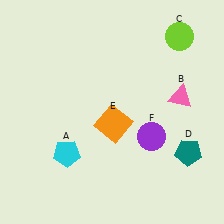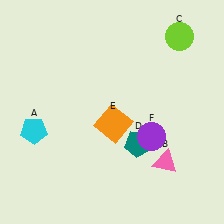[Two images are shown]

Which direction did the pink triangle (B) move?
The pink triangle (B) moved down.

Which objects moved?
The objects that moved are: the cyan pentagon (A), the pink triangle (B), the teal pentagon (D).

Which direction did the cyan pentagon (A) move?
The cyan pentagon (A) moved left.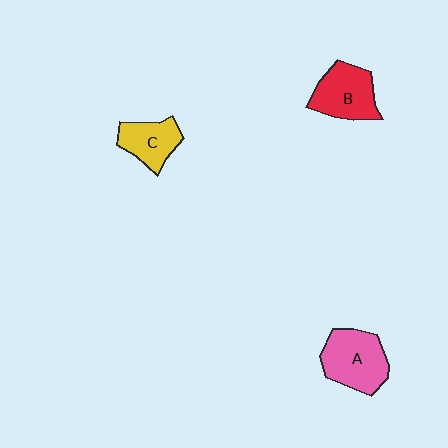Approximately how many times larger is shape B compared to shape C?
Approximately 1.3 times.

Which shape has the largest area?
Shape A (pink).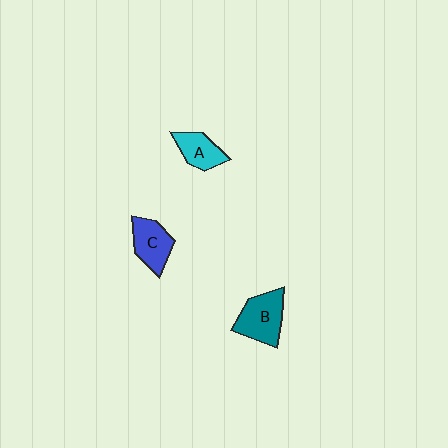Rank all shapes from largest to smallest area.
From largest to smallest: B (teal), C (blue), A (cyan).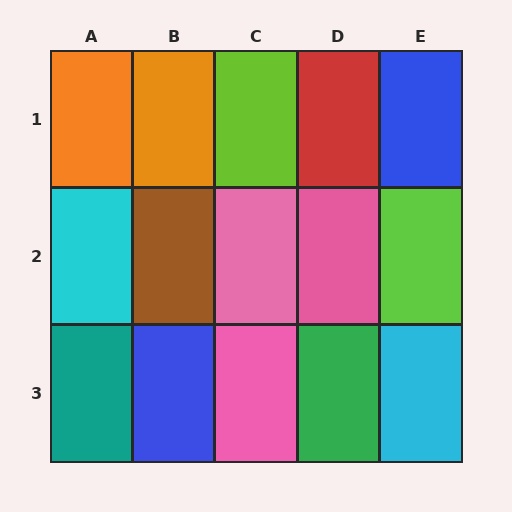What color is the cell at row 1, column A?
Orange.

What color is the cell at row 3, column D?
Green.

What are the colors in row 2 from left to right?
Cyan, brown, pink, pink, lime.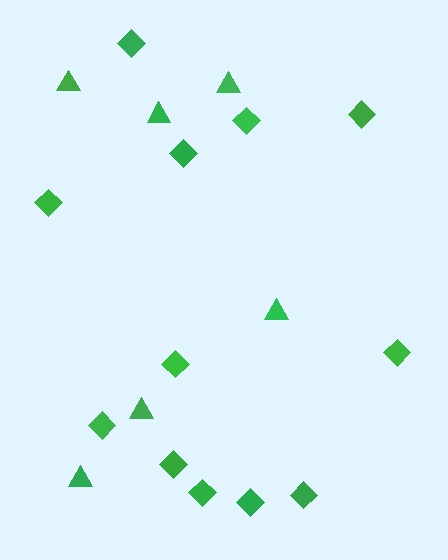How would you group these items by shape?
There are 2 groups: one group of triangles (6) and one group of diamonds (12).